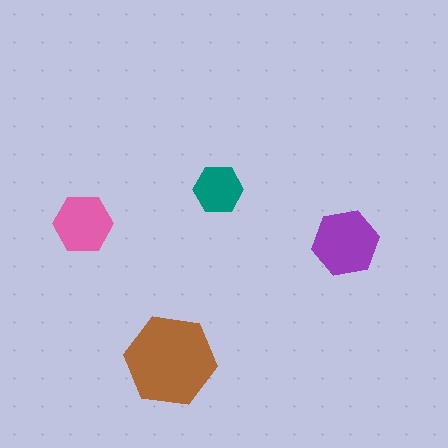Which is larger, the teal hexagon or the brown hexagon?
The brown one.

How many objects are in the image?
There are 4 objects in the image.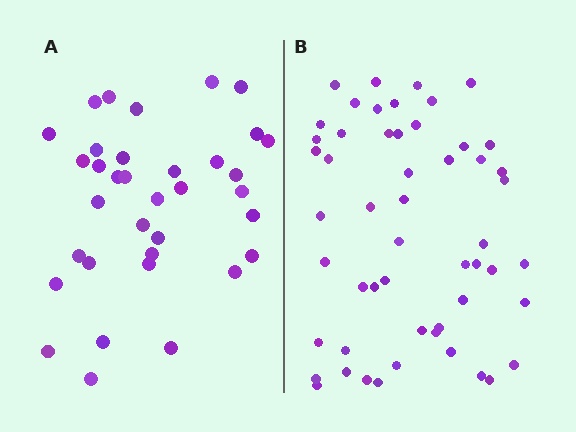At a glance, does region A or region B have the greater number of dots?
Region B (the right region) has more dots.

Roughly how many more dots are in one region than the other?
Region B has approximately 20 more dots than region A.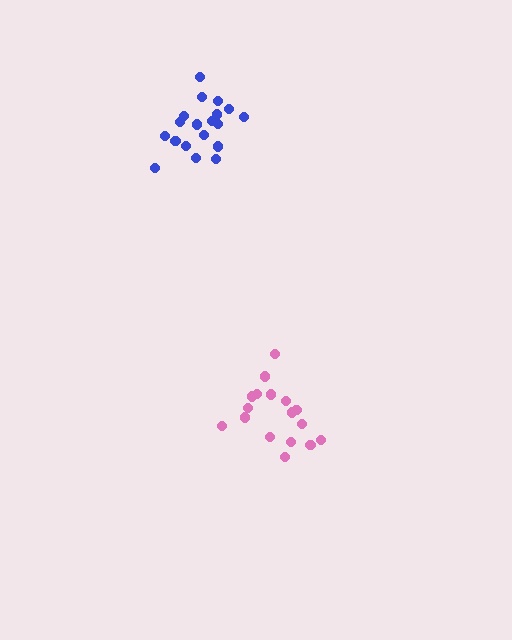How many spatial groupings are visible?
There are 2 spatial groupings.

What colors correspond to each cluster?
The clusters are colored: pink, blue.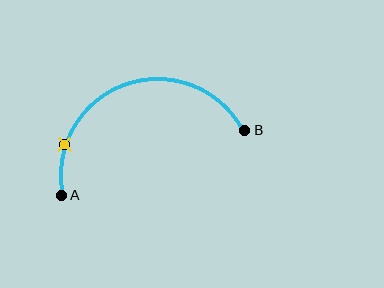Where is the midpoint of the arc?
The arc midpoint is the point on the curve farthest from the straight line joining A and B. It sits above that line.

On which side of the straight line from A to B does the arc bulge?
The arc bulges above the straight line connecting A and B.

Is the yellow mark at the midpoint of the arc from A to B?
No. The yellow mark lies on the arc but is closer to endpoint A. The arc midpoint would be at the point on the curve equidistant along the arc from both A and B.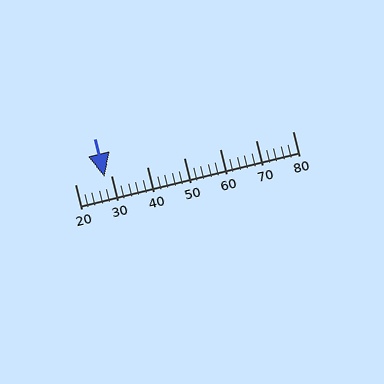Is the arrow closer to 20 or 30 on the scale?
The arrow is closer to 30.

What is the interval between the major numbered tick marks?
The major tick marks are spaced 10 units apart.